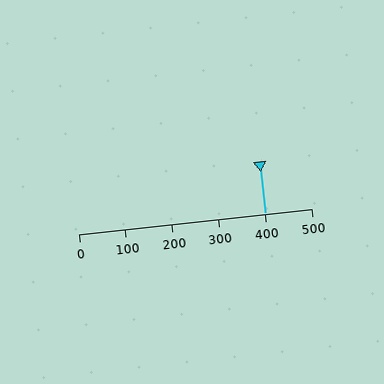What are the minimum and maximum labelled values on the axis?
The axis runs from 0 to 500.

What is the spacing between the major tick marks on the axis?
The major ticks are spaced 100 apart.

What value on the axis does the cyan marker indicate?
The marker indicates approximately 400.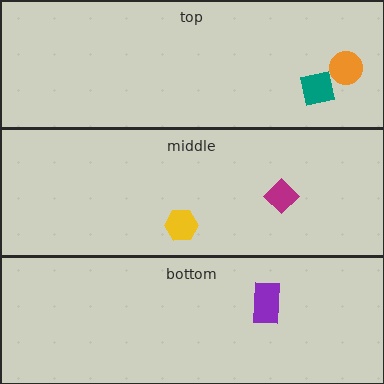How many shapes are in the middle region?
2.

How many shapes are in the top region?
2.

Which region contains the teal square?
The top region.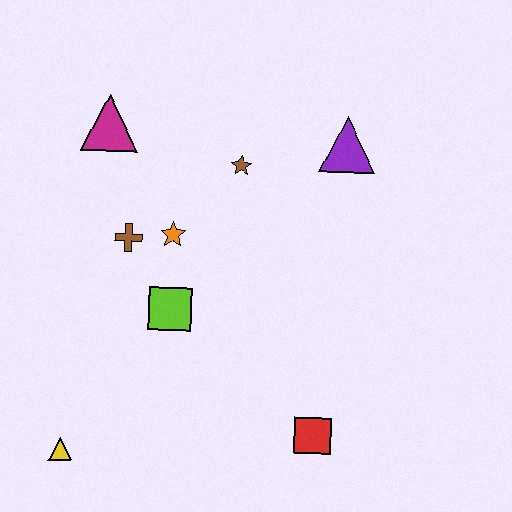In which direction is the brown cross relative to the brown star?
The brown cross is to the left of the brown star.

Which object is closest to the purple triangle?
The brown star is closest to the purple triangle.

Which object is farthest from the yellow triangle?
The purple triangle is farthest from the yellow triangle.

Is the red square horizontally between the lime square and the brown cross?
No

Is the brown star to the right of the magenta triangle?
Yes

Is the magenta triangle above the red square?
Yes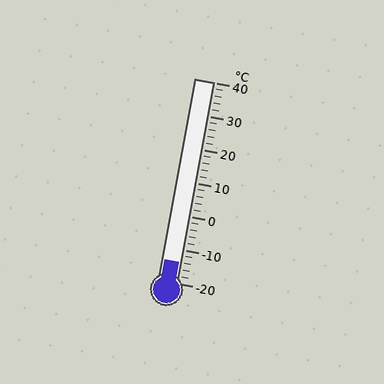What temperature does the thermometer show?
The thermometer shows approximately -14°C.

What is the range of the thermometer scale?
The thermometer scale ranges from -20°C to 40°C.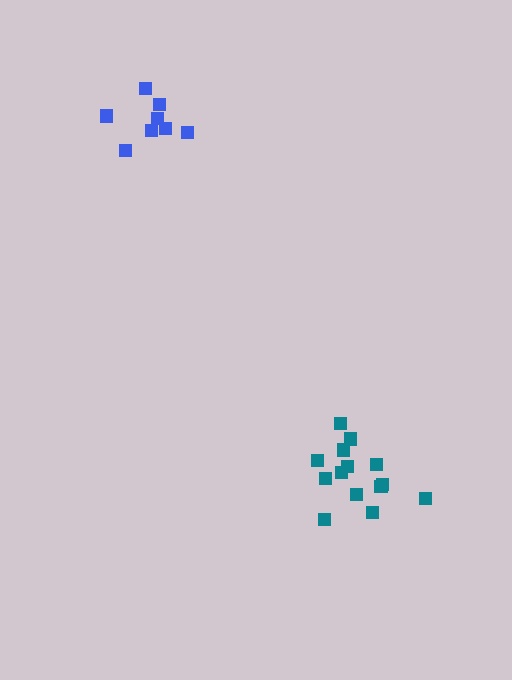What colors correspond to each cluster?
The clusters are colored: blue, teal.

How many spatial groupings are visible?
There are 2 spatial groupings.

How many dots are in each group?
Group 1: 8 dots, Group 2: 14 dots (22 total).